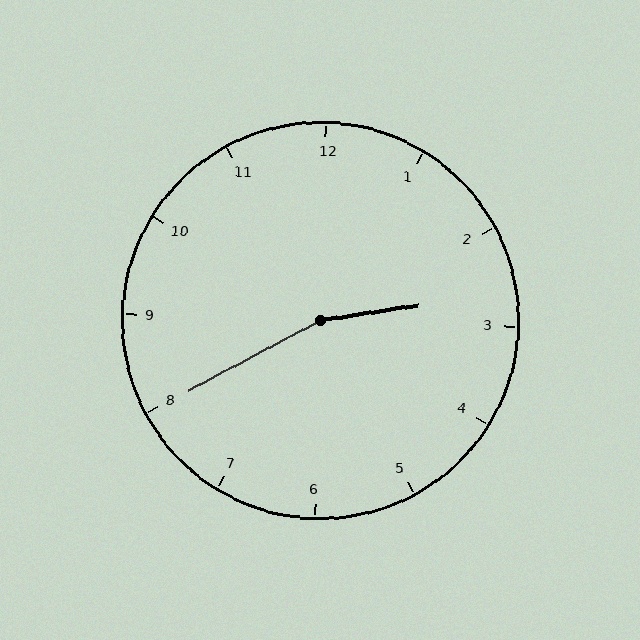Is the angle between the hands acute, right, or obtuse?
It is obtuse.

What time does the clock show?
2:40.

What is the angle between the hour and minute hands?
Approximately 160 degrees.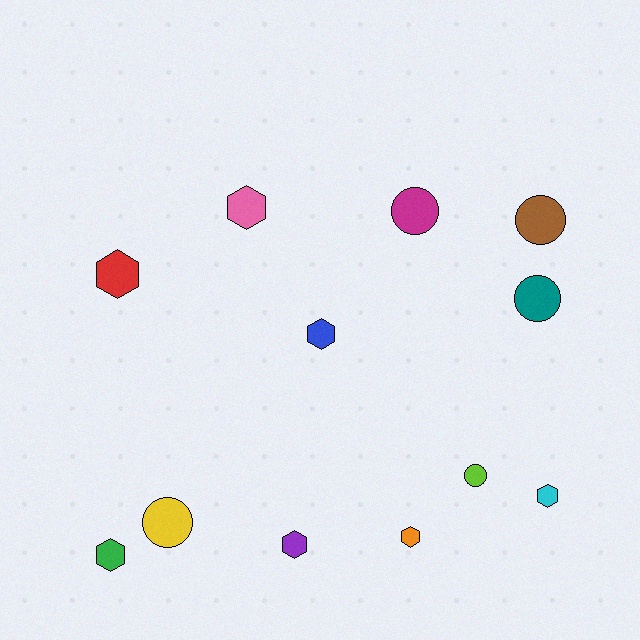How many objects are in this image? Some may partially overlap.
There are 12 objects.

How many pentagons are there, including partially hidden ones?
There are no pentagons.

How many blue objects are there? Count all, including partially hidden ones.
There is 1 blue object.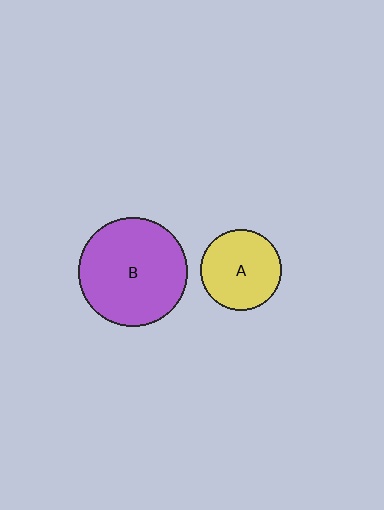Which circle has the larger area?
Circle B (purple).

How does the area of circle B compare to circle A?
Approximately 1.8 times.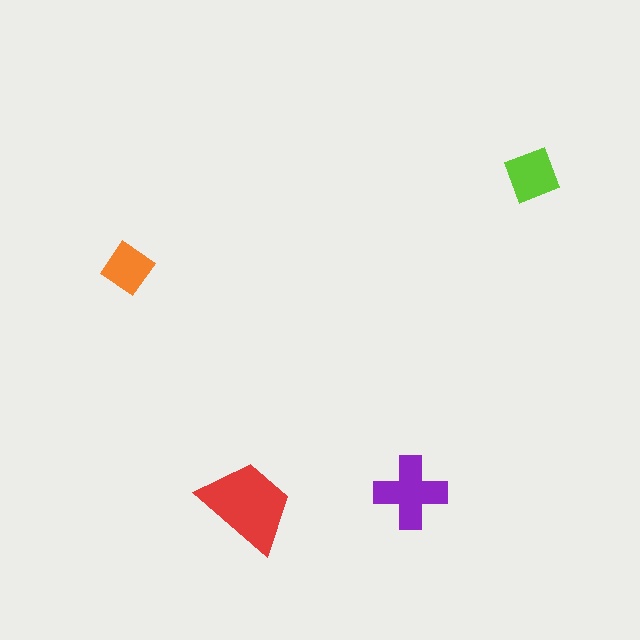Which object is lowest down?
The red trapezoid is bottommost.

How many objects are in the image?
There are 4 objects in the image.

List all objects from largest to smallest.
The red trapezoid, the purple cross, the lime square, the orange diamond.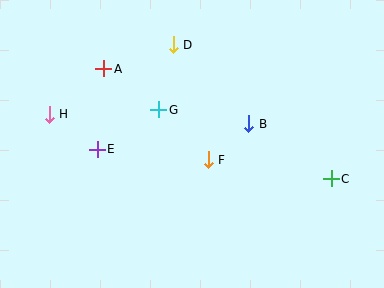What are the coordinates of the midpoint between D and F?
The midpoint between D and F is at (191, 102).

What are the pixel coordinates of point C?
Point C is at (331, 179).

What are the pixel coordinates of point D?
Point D is at (173, 45).